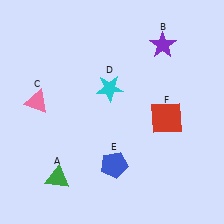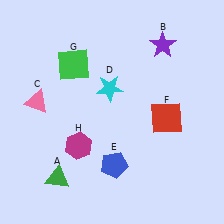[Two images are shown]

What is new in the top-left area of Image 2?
A green square (G) was added in the top-left area of Image 2.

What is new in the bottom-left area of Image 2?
A magenta hexagon (H) was added in the bottom-left area of Image 2.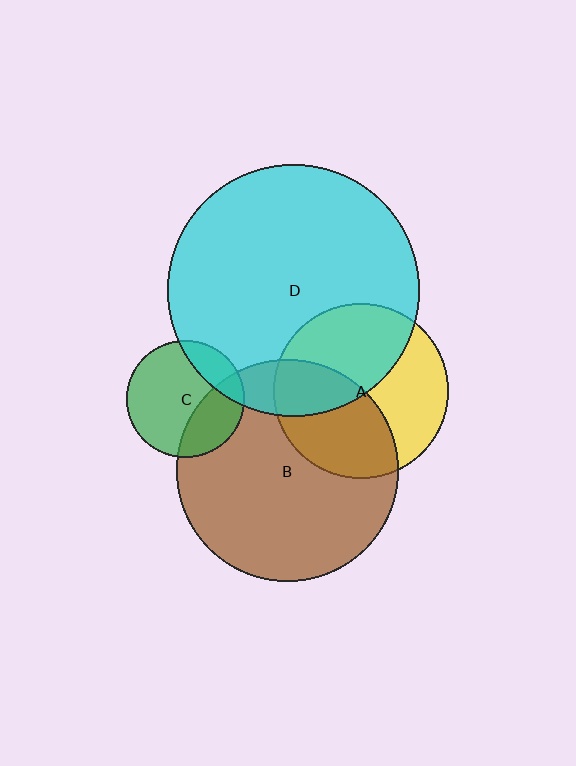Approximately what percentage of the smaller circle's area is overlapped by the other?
Approximately 15%.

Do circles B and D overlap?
Yes.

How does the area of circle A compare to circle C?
Approximately 2.2 times.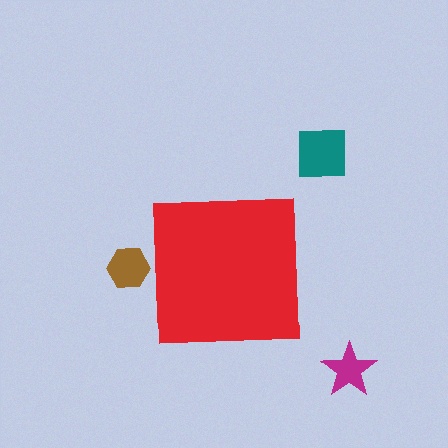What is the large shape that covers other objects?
A red square.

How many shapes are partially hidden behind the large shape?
1 shape is partially hidden.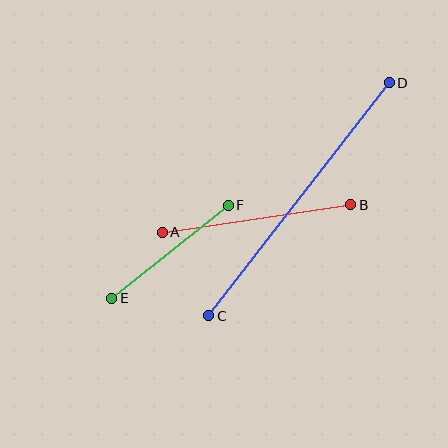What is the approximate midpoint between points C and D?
The midpoint is at approximately (299, 199) pixels.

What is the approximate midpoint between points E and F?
The midpoint is at approximately (170, 252) pixels.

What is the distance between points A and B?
The distance is approximately 190 pixels.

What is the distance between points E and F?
The distance is approximately 149 pixels.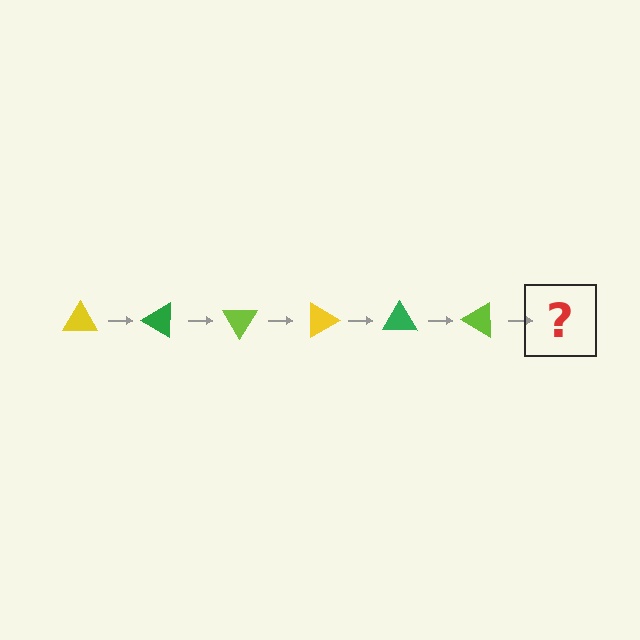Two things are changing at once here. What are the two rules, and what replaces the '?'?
The two rules are that it rotates 30 degrees each step and the color cycles through yellow, green, and lime. The '?' should be a yellow triangle, rotated 180 degrees from the start.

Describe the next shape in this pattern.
It should be a yellow triangle, rotated 180 degrees from the start.